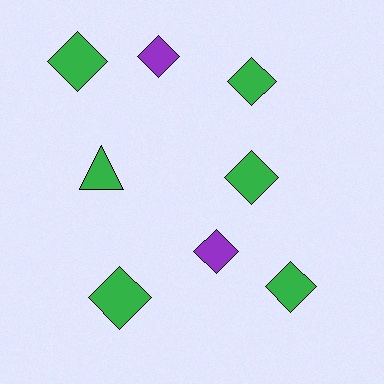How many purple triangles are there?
There are no purple triangles.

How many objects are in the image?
There are 8 objects.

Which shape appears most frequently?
Diamond, with 7 objects.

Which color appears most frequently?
Green, with 6 objects.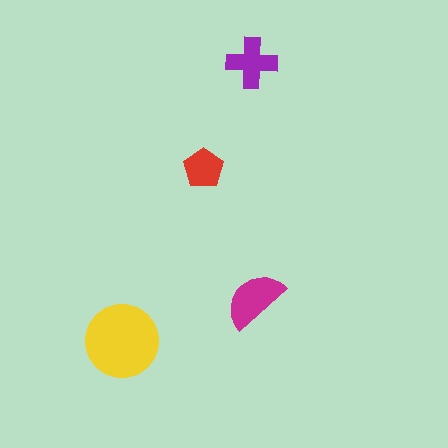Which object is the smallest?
The red pentagon.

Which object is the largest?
The yellow circle.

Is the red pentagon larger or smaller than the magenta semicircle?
Smaller.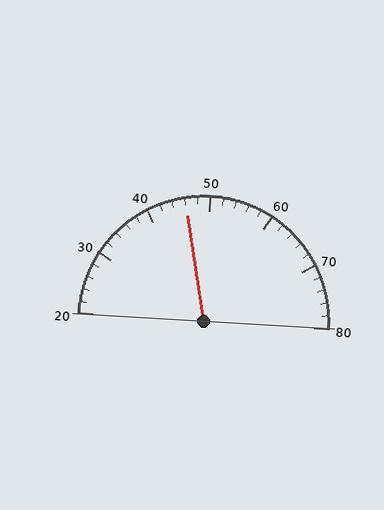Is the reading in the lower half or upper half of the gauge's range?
The reading is in the lower half of the range (20 to 80).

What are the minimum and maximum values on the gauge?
The gauge ranges from 20 to 80.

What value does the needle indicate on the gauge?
The needle indicates approximately 46.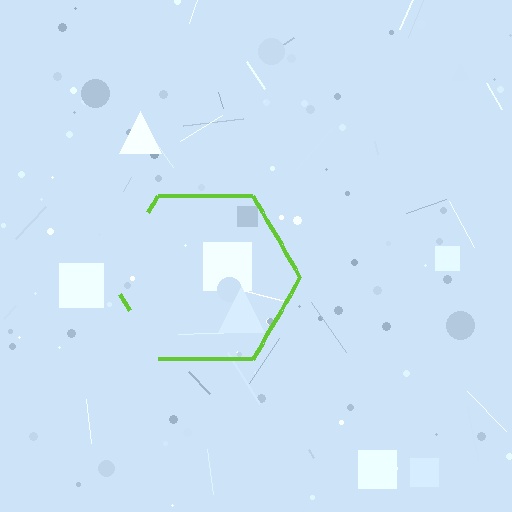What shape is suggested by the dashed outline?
The dashed outline suggests a hexagon.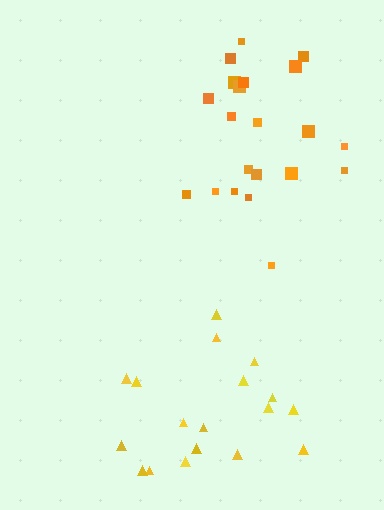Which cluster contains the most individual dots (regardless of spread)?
Orange (21).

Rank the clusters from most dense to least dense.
orange, yellow.